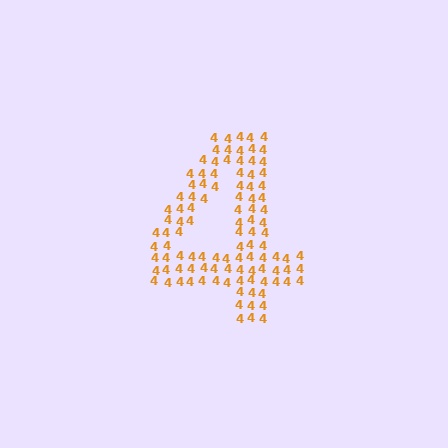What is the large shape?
The large shape is the digit 4.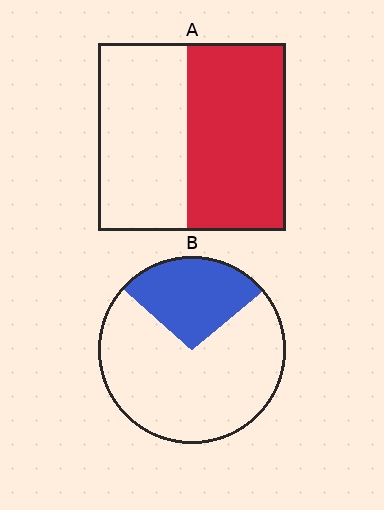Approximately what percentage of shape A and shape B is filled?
A is approximately 55% and B is approximately 30%.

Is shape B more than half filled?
No.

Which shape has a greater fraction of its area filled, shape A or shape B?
Shape A.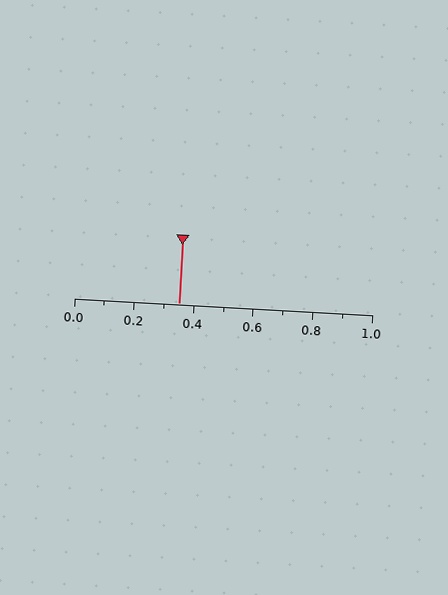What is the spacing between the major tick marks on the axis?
The major ticks are spaced 0.2 apart.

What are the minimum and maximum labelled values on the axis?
The axis runs from 0.0 to 1.0.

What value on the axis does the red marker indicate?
The marker indicates approximately 0.35.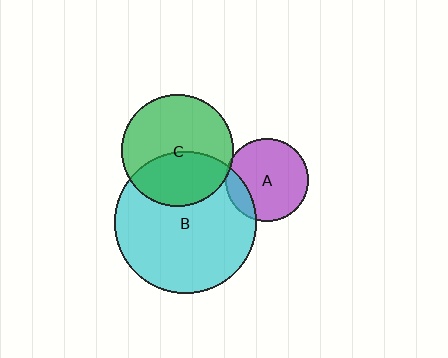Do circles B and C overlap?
Yes.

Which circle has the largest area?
Circle B (cyan).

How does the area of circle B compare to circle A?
Approximately 3.0 times.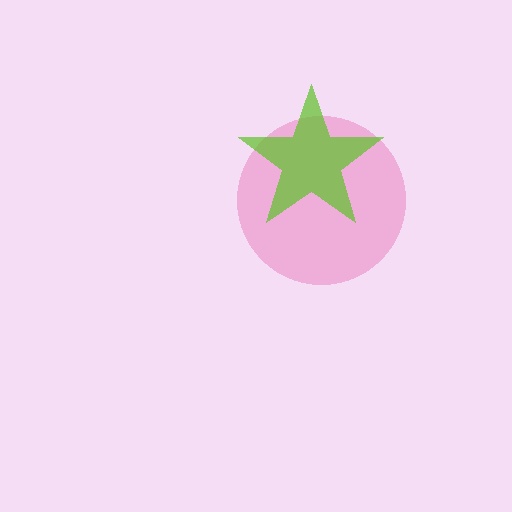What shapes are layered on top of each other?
The layered shapes are: a pink circle, a lime star.